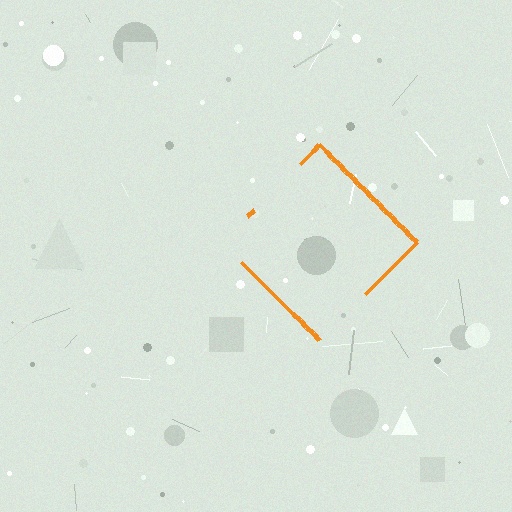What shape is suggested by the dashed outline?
The dashed outline suggests a diamond.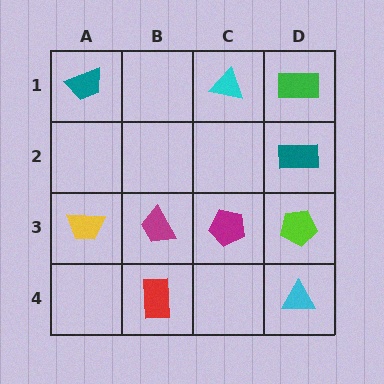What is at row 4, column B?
A red rectangle.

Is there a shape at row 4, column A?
No, that cell is empty.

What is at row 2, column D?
A teal rectangle.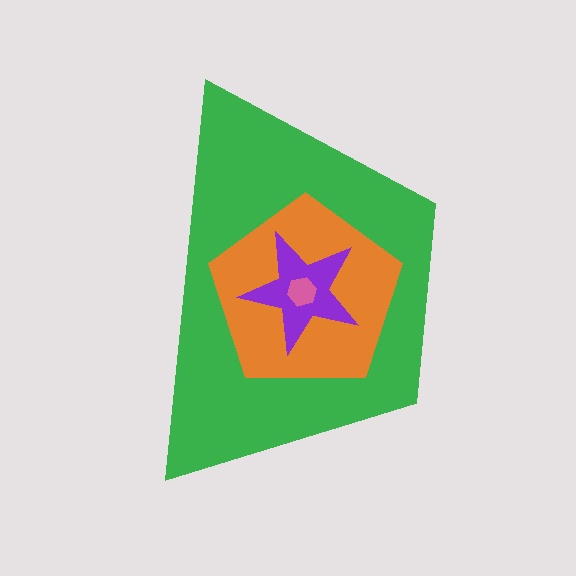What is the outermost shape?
The green trapezoid.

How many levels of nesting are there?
4.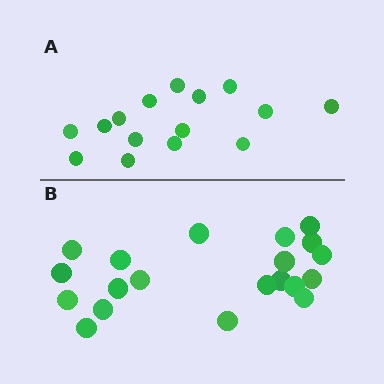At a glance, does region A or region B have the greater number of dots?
Region B (the bottom region) has more dots.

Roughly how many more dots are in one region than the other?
Region B has about 5 more dots than region A.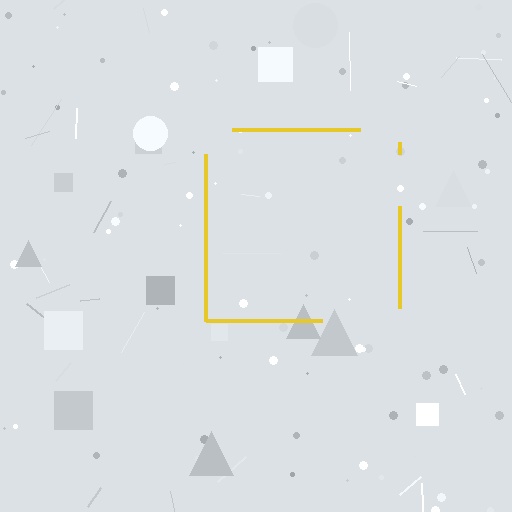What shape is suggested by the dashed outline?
The dashed outline suggests a square.